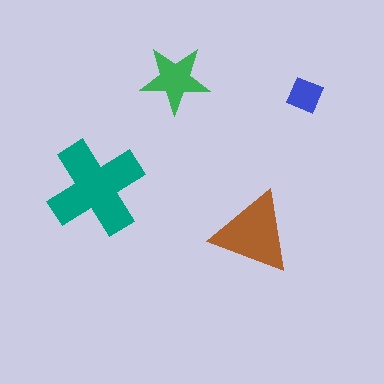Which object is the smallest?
The blue diamond.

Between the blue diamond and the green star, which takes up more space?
The green star.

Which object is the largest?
The teal cross.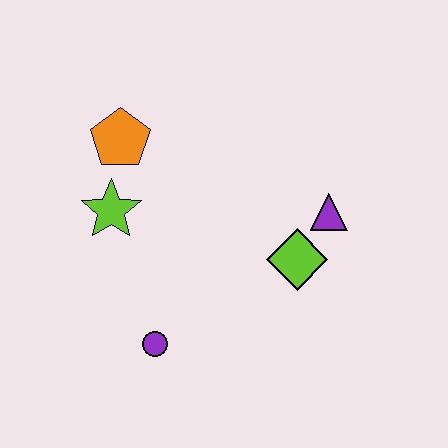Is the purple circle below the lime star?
Yes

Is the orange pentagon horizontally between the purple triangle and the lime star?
Yes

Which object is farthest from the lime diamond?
The orange pentagon is farthest from the lime diamond.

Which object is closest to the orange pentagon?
The lime star is closest to the orange pentagon.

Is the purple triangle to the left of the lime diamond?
No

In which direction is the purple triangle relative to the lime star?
The purple triangle is to the right of the lime star.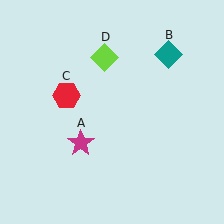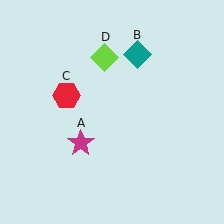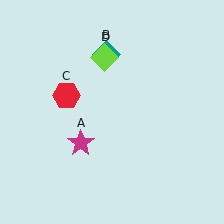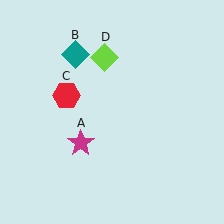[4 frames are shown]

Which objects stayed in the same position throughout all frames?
Magenta star (object A) and red hexagon (object C) and lime diamond (object D) remained stationary.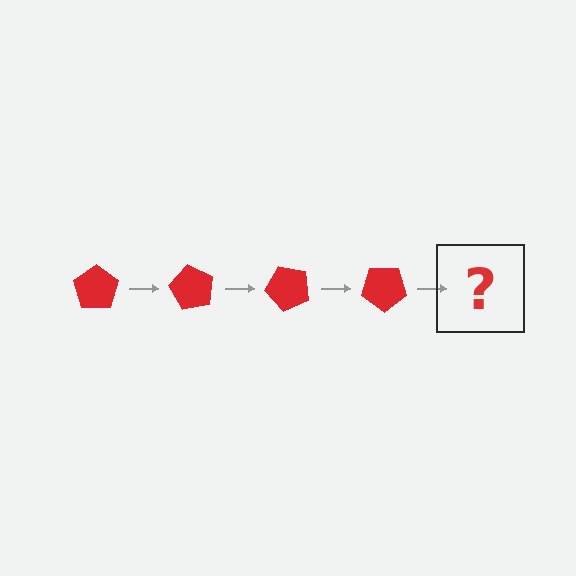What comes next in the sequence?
The next element should be a red pentagon rotated 240 degrees.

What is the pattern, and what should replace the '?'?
The pattern is that the pentagon rotates 60 degrees each step. The '?' should be a red pentagon rotated 240 degrees.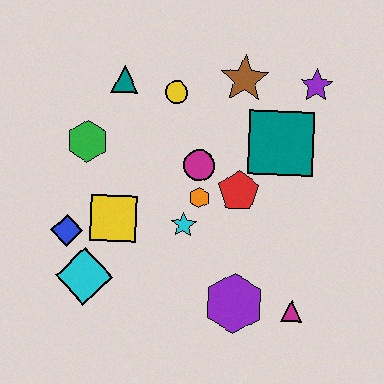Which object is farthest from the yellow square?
The purple star is farthest from the yellow square.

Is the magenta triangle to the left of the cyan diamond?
No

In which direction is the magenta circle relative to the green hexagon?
The magenta circle is to the right of the green hexagon.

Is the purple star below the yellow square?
No